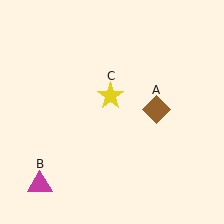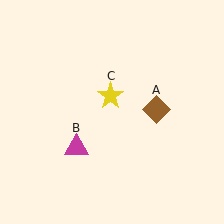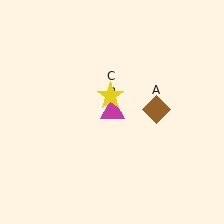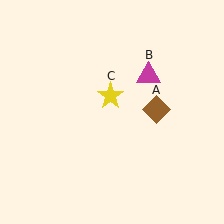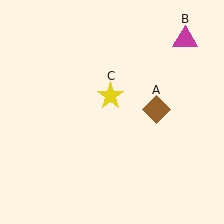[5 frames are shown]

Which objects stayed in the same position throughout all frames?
Brown diamond (object A) and yellow star (object C) remained stationary.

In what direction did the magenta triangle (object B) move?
The magenta triangle (object B) moved up and to the right.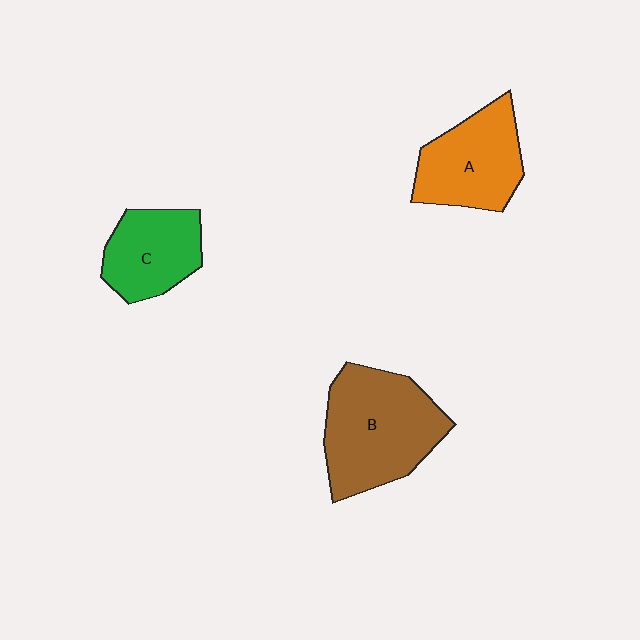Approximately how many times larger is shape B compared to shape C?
Approximately 1.6 times.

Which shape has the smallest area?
Shape C (green).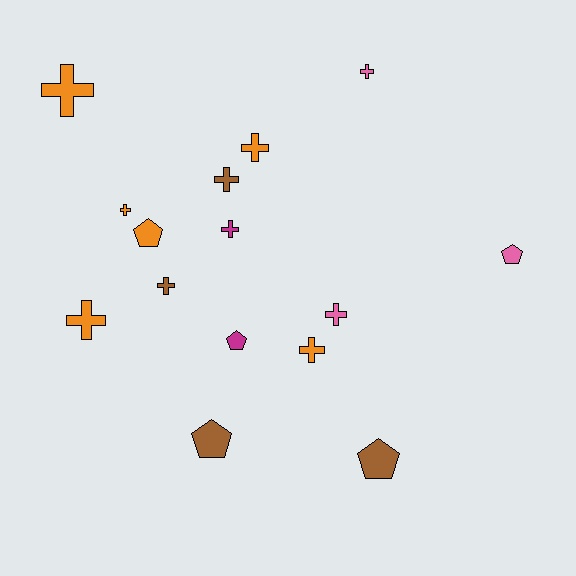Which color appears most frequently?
Orange, with 6 objects.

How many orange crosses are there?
There are 5 orange crosses.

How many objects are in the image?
There are 15 objects.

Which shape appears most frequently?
Cross, with 10 objects.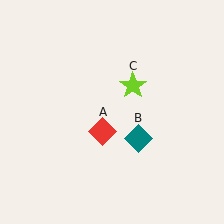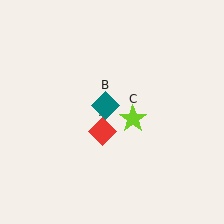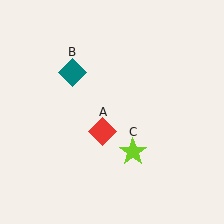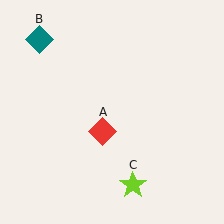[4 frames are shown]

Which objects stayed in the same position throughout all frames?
Red diamond (object A) remained stationary.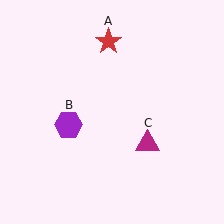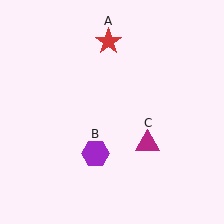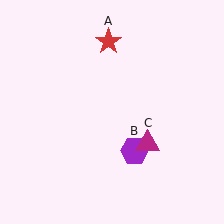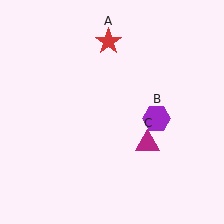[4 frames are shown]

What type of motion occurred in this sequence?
The purple hexagon (object B) rotated counterclockwise around the center of the scene.